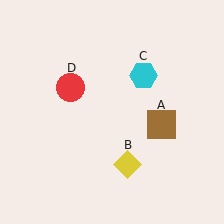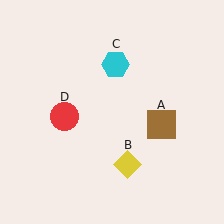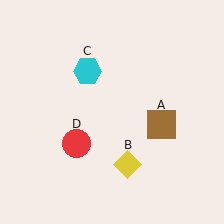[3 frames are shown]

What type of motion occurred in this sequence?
The cyan hexagon (object C), red circle (object D) rotated counterclockwise around the center of the scene.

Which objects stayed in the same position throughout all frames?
Brown square (object A) and yellow diamond (object B) remained stationary.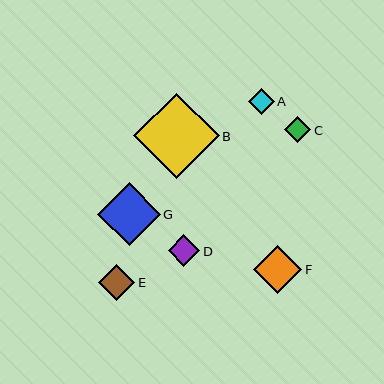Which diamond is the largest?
Diamond B is the largest with a size of approximately 85 pixels.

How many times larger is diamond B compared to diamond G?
Diamond B is approximately 1.4 times the size of diamond G.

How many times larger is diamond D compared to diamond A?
Diamond D is approximately 1.3 times the size of diamond A.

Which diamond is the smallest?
Diamond A is the smallest with a size of approximately 25 pixels.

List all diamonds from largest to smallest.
From largest to smallest: B, G, F, E, D, C, A.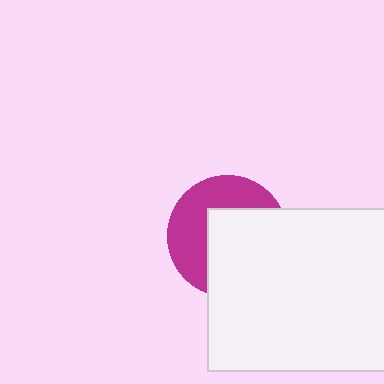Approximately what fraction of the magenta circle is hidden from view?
Roughly 55% of the magenta circle is hidden behind the white rectangle.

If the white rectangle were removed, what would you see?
You would see the complete magenta circle.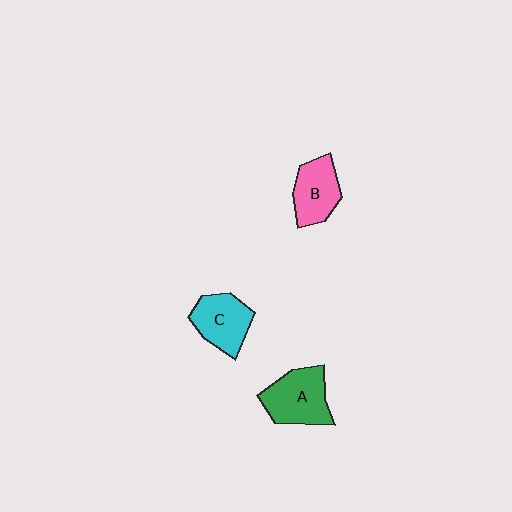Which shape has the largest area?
Shape A (green).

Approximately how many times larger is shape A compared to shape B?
Approximately 1.2 times.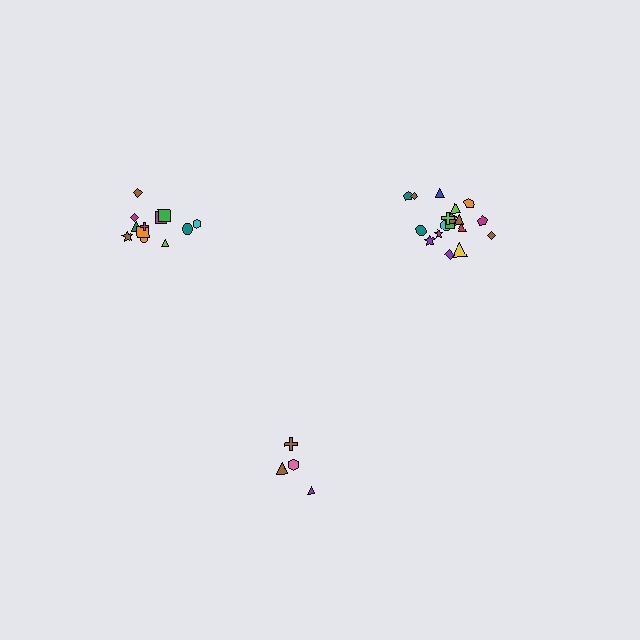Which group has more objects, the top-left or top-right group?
The top-right group.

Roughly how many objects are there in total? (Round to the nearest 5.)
Roughly 35 objects in total.